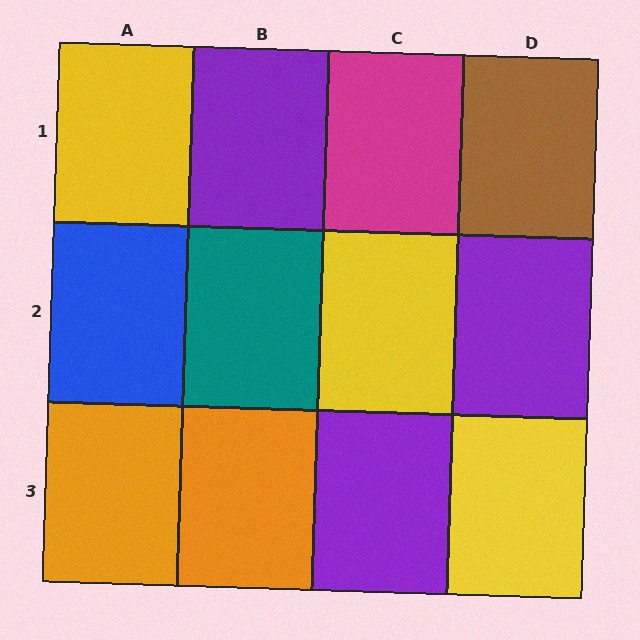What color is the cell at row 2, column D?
Purple.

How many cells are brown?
1 cell is brown.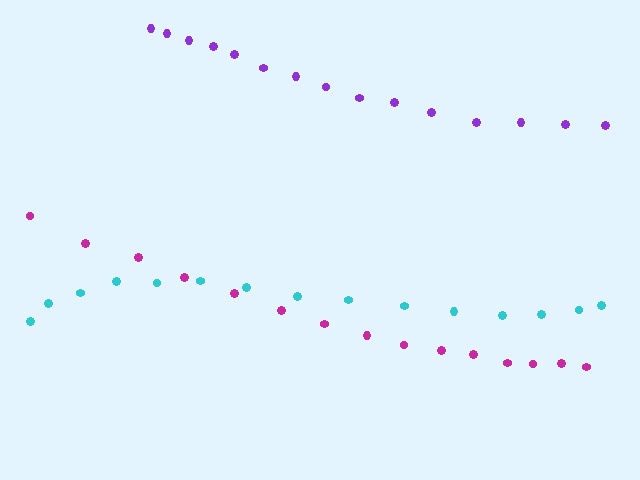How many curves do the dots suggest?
There are 3 distinct paths.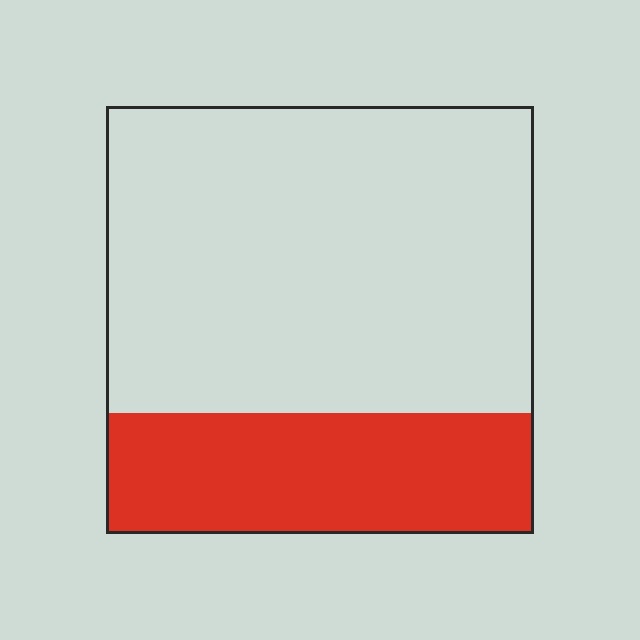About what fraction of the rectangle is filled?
About one quarter (1/4).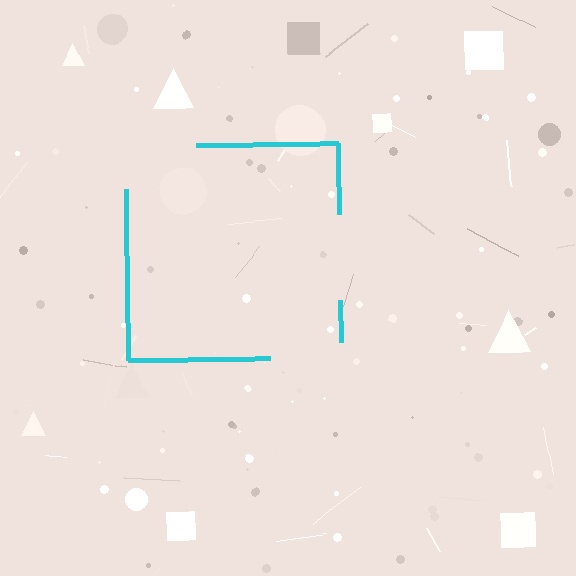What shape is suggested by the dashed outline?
The dashed outline suggests a square.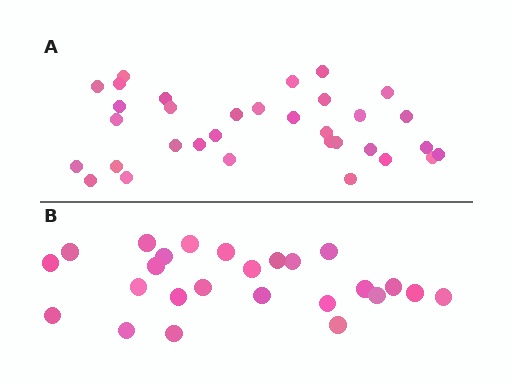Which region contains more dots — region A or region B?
Region A (the top region) has more dots.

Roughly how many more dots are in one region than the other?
Region A has roughly 8 or so more dots than region B.